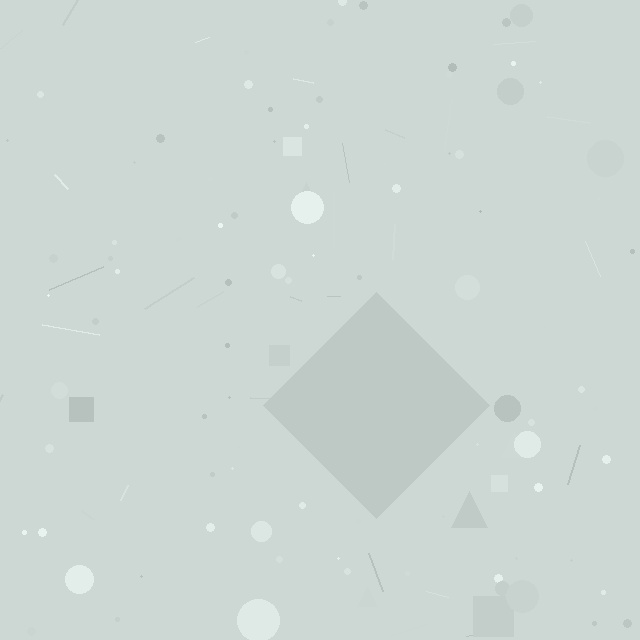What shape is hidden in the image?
A diamond is hidden in the image.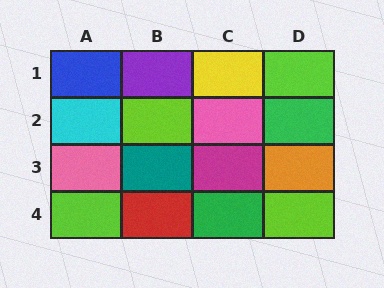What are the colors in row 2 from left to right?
Cyan, lime, pink, green.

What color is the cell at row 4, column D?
Lime.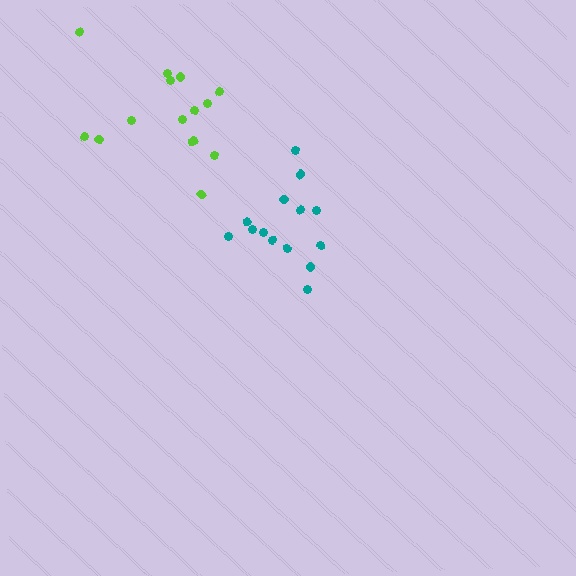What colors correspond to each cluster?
The clusters are colored: teal, lime.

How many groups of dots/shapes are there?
There are 2 groups.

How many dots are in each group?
Group 1: 14 dots, Group 2: 15 dots (29 total).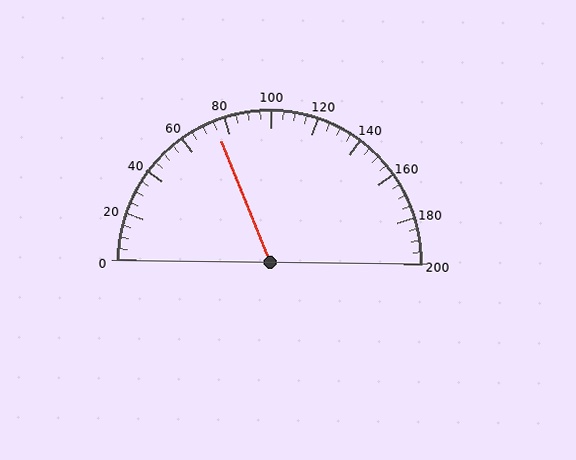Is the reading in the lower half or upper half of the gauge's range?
The reading is in the lower half of the range (0 to 200).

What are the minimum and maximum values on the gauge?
The gauge ranges from 0 to 200.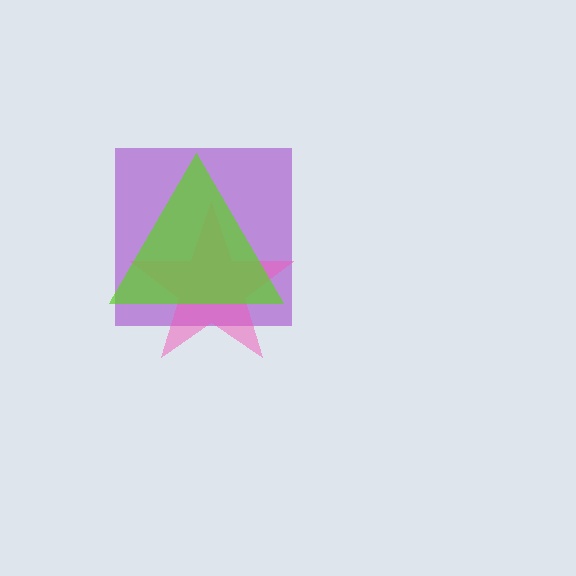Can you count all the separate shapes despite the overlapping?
Yes, there are 3 separate shapes.